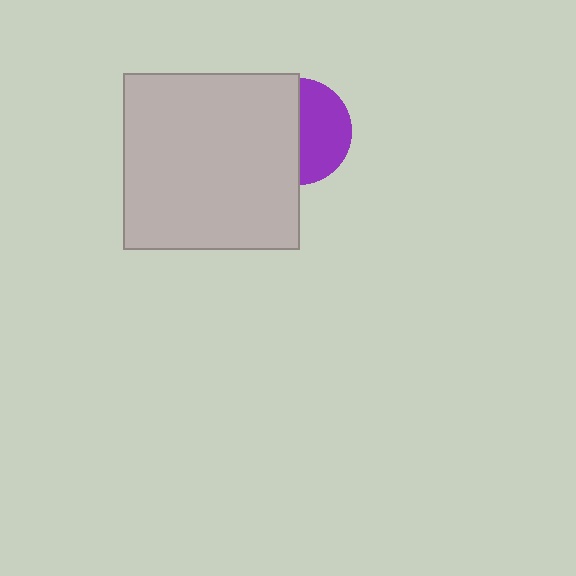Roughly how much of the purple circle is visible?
About half of it is visible (roughly 49%).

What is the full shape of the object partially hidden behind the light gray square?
The partially hidden object is a purple circle.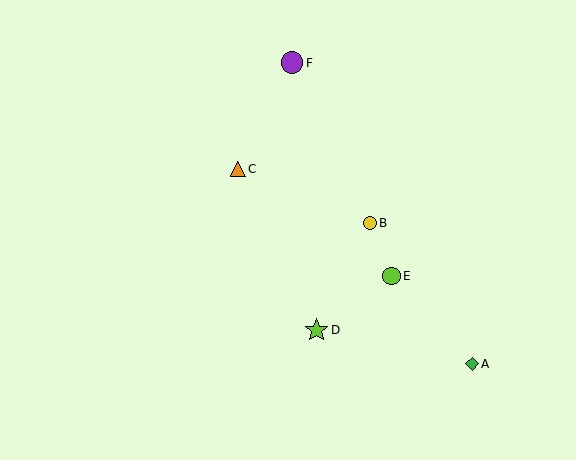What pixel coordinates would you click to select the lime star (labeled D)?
Click at (316, 330) to select the lime star D.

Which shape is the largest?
The lime star (labeled D) is the largest.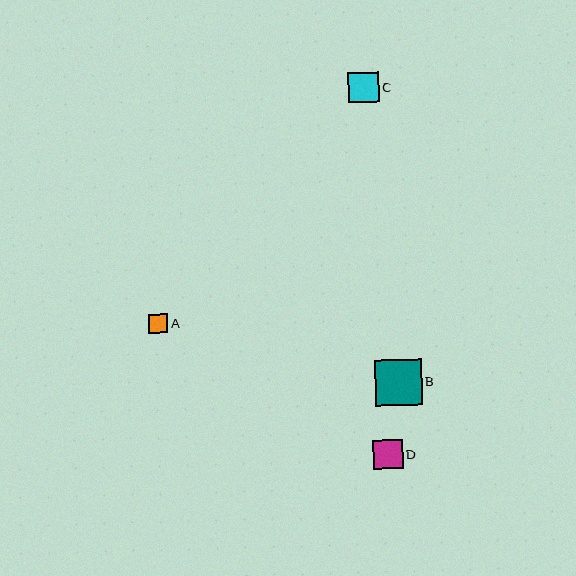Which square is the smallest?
Square A is the smallest with a size of approximately 19 pixels.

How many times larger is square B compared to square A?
Square B is approximately 2.4 times the size of square A.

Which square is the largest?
Square B is the largest with a size of approximately 47 pixels.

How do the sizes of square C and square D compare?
Square C and square D are approximately the same size.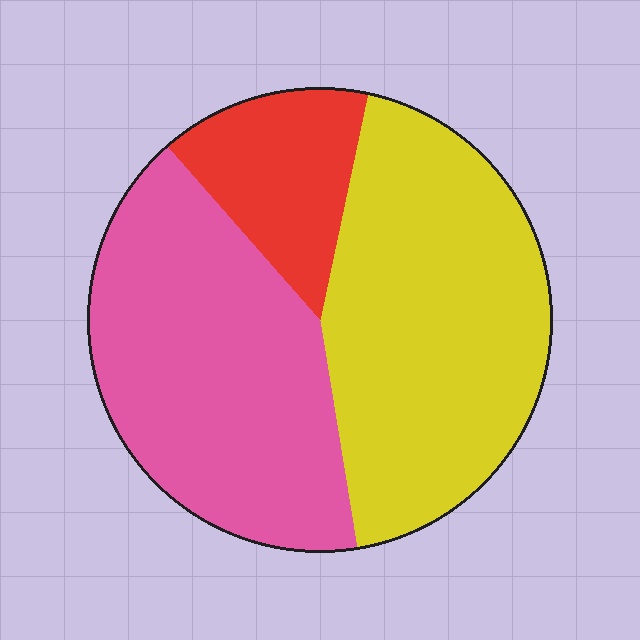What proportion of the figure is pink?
Pink covers roughly 40% of the figure.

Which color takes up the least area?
Red, at roughly 15%.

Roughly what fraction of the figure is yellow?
Yellow covers around 45% of the figure.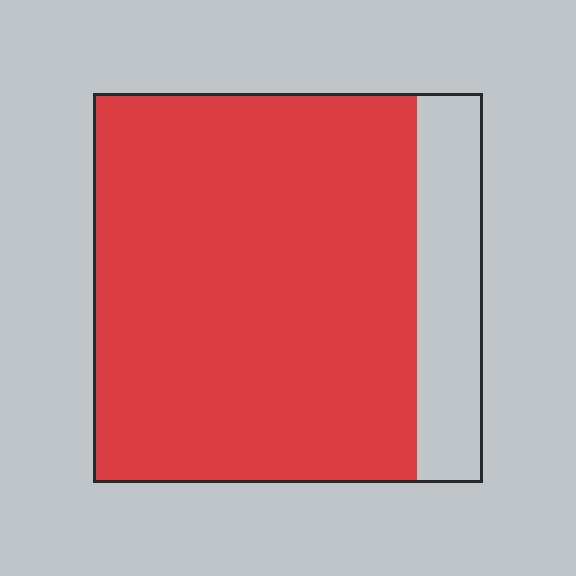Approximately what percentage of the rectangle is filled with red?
Approximately 85%.